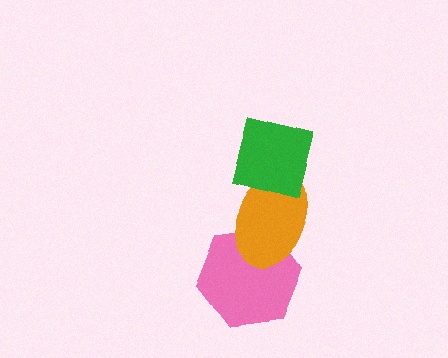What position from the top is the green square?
The green square is 1st from the top.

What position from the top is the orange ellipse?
The orange ellipse is 2nd from the top.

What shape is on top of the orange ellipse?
The green square is on top of the orange ellipse.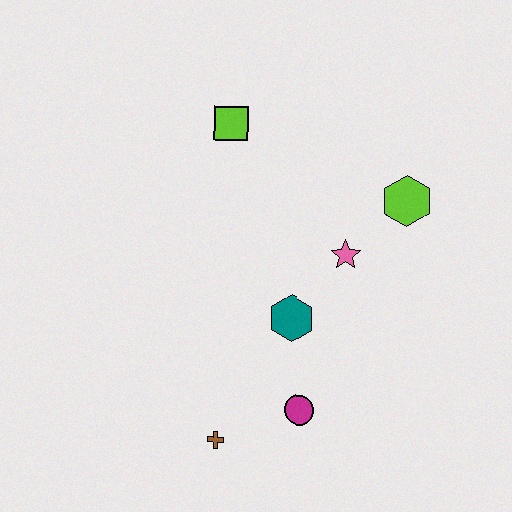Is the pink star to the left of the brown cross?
No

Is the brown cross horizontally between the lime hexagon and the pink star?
No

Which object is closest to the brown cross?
The magenta circle is closest to the brown cross.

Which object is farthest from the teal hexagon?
The lime square is farthest from the teal hexagon.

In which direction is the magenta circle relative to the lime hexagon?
The magenta circle is below the lime hexagon.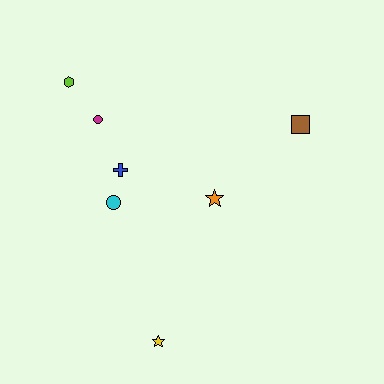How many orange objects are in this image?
There is 1 orange object.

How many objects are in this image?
There are 7 objects.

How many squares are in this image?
There is 1 square.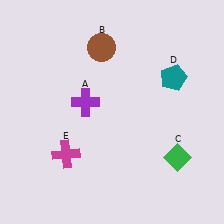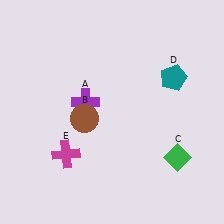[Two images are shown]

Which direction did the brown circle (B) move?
The brown circle (B) moved down.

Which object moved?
The brown circle (B) moved down.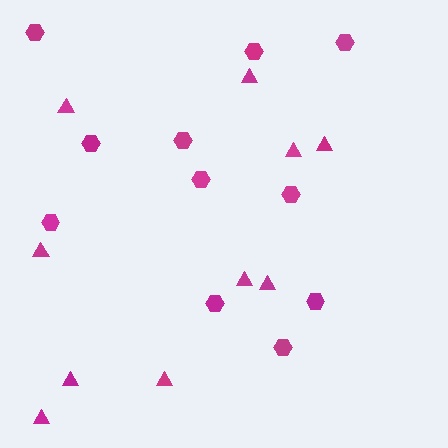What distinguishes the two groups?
There are 2 groups: one group of hexagons (11) and one group of triangles (10).